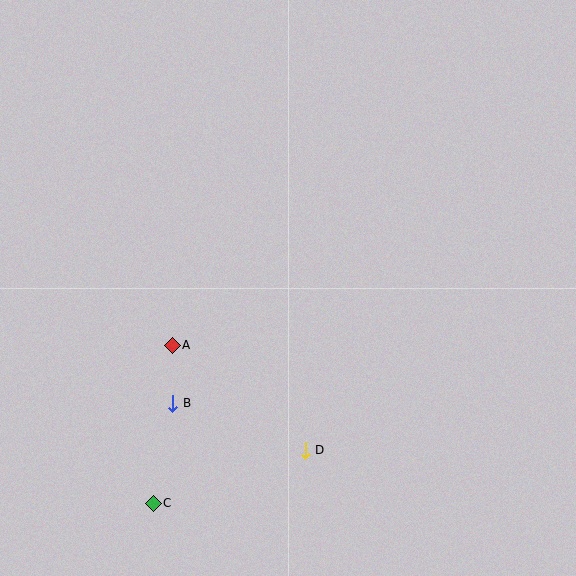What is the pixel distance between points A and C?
The distance between A and C is 159 pixels.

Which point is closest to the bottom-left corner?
Point C is closest to the bottom-left corner.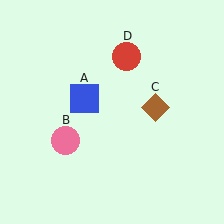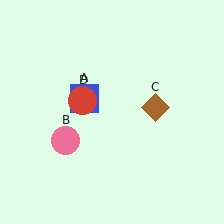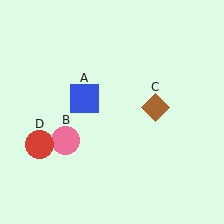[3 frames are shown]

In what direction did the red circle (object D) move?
The red circle (object D) moved down and to the left.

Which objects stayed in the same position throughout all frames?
Blue square (object A) and pink circle (object B) and brown diamond (object C) remained stationary.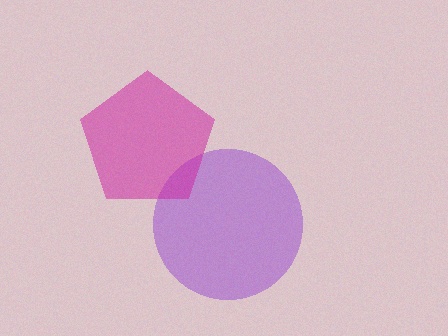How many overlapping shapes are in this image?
There are 2 overlapping shapes in the image.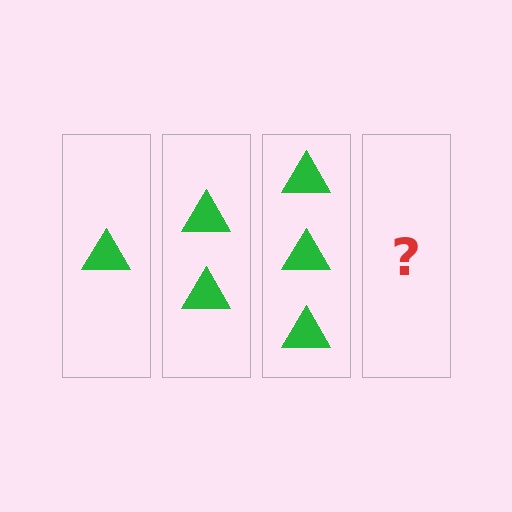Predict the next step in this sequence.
The next step is 4 triangles.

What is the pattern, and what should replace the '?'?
The pattern is that each step adds one more triangle. The '?' should be 4 triangles.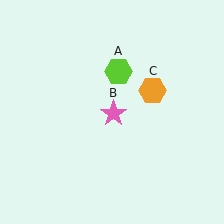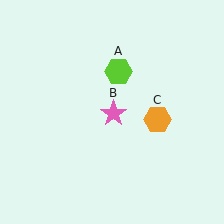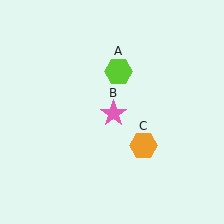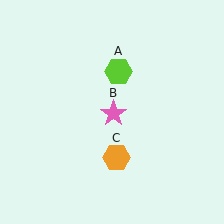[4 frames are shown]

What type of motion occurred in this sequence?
The orange hexagon (object C) rotated clockwise around the center of the scene.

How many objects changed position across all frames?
1 object changed position: orange hexagon (object C).